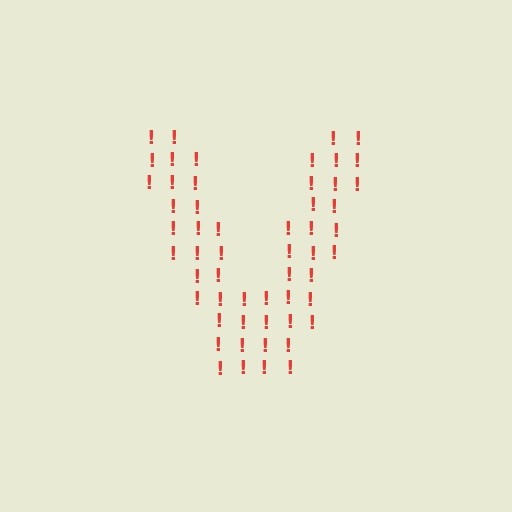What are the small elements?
The small elements are exclamation marks.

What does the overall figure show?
The overall figure shows the letter V.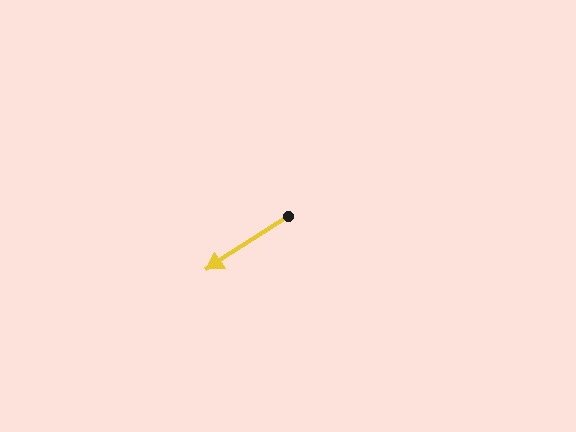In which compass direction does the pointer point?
Southwest.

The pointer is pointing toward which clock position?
Roughly 8 o'clock.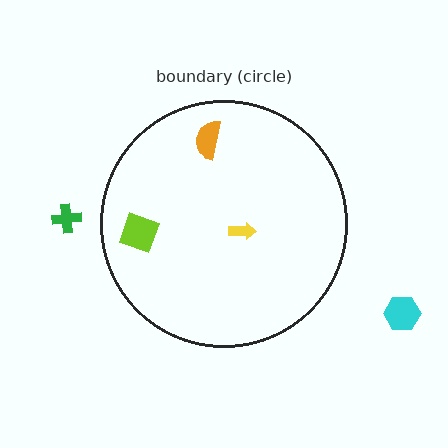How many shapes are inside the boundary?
3 inside, 2 outside.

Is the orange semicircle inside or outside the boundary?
Inside.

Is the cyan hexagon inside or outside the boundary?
Outside.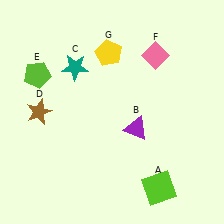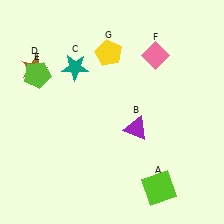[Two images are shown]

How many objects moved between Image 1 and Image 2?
1 object moved between the two images.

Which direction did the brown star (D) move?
The brown star (D) moved up.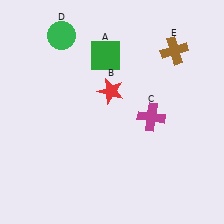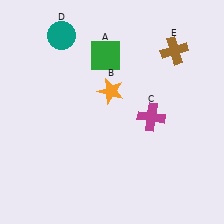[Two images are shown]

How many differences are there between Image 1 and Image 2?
There are 2 differences between the two images.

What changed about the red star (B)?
In Image 1, B is red. In Image 2, it changed to orange.